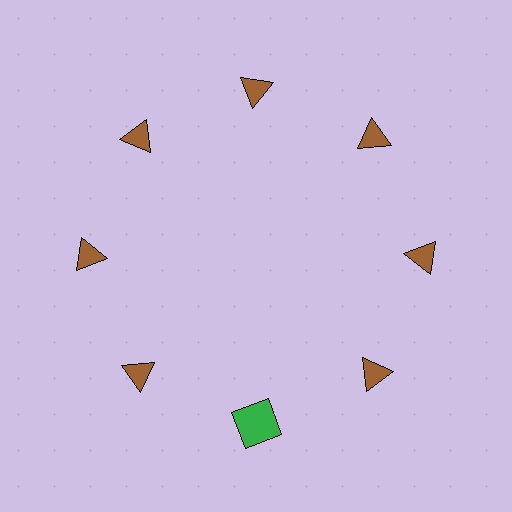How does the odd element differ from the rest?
It differs in both color (green instead of brown) and shape (square instead of triangle).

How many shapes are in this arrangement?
There are 8 shapes arranged in a ring pattern.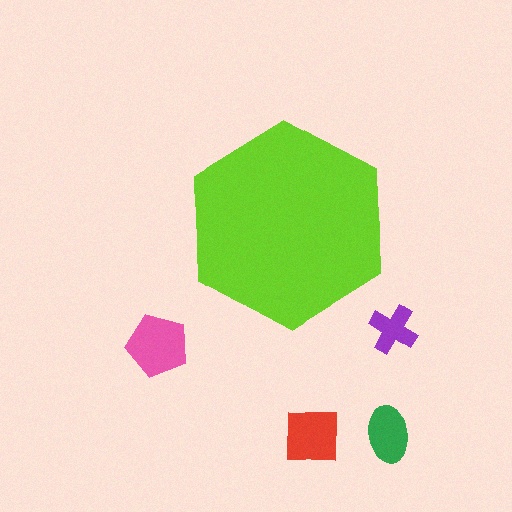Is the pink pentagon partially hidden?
No, the pink pentagon is fully visible.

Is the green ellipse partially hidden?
No, the green ellipse is fully visible.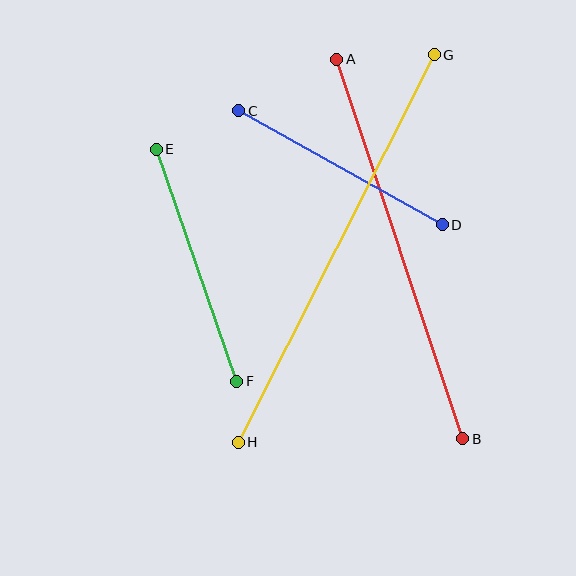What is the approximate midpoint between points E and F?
The midpoint is at approximately (197, 265) pixels.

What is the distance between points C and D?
The distance is approximately 233 pixels.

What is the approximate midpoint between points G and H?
The midpoint is at approximately (336, 249) pixels.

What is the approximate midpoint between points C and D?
The midpoint is at approximately (341, 168) pixels.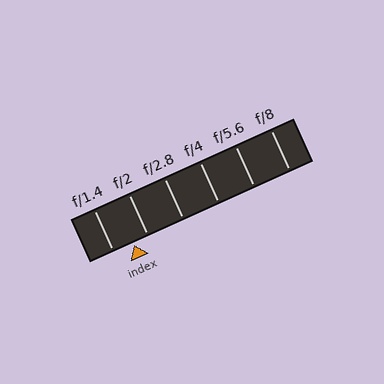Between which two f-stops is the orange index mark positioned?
The index mark is between f/1.4 and f/2.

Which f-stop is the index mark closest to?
The index mark is closest to f/2.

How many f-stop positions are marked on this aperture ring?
There are 6 f-stop positions marked.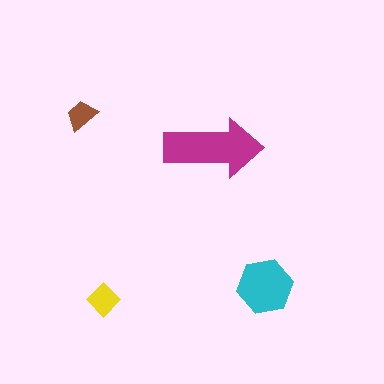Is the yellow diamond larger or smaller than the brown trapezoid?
Larger.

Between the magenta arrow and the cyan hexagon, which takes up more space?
The magenta arrow.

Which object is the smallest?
The brown trapezoid.